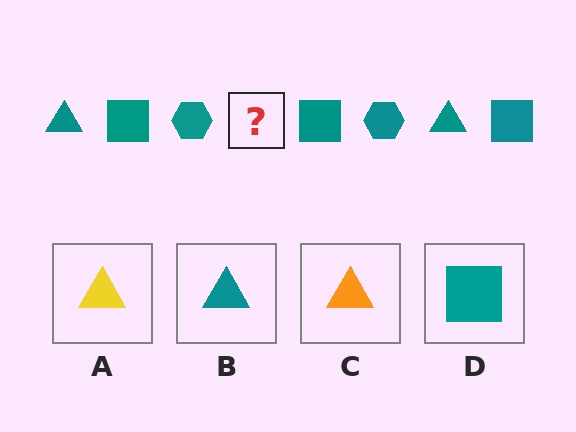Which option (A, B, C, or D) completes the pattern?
B.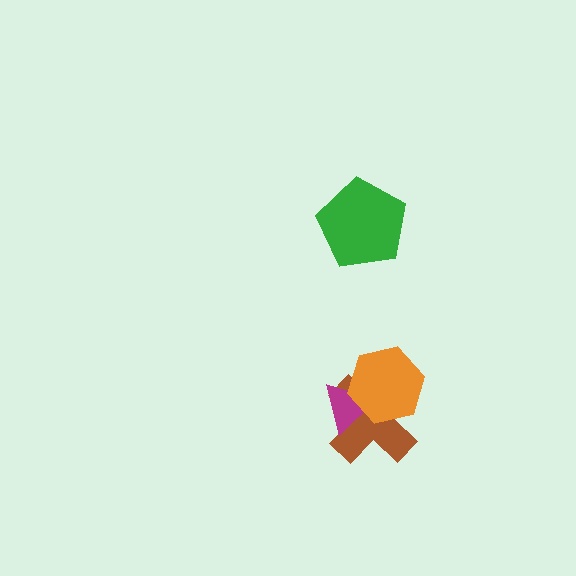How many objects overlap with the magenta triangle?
2 objects overlap with the magenta triangle.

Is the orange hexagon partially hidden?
No, no other shape covers it.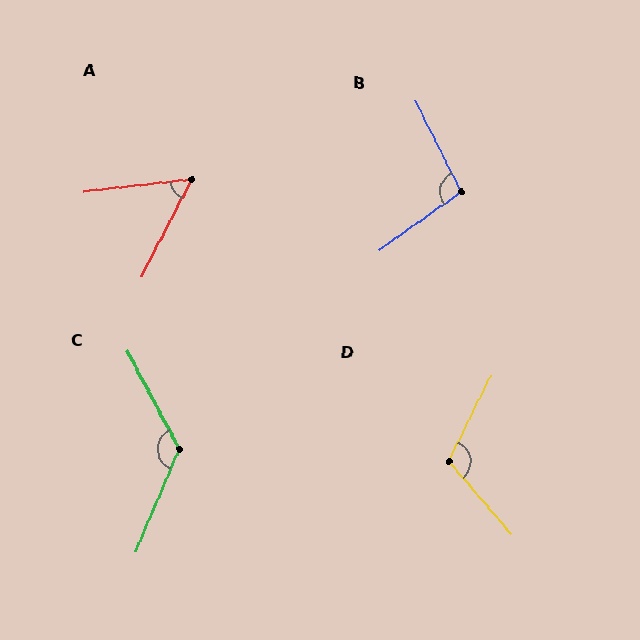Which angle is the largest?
C, at approximately 129 degrees.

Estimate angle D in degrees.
Approximately 113 degrees.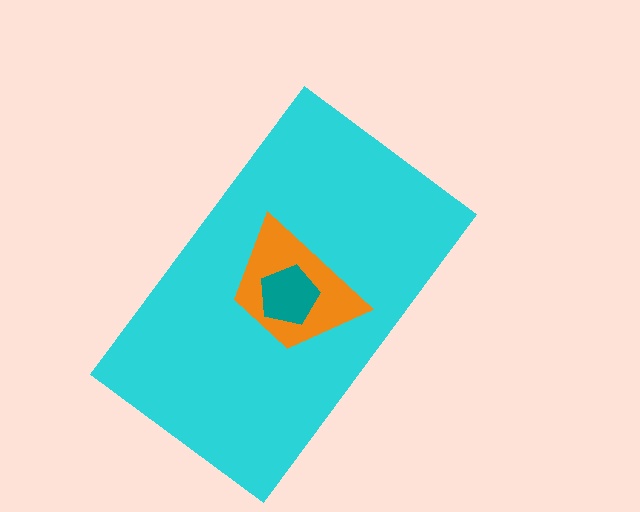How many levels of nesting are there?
3.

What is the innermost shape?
The teal pentagon.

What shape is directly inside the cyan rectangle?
The orange trapezoid.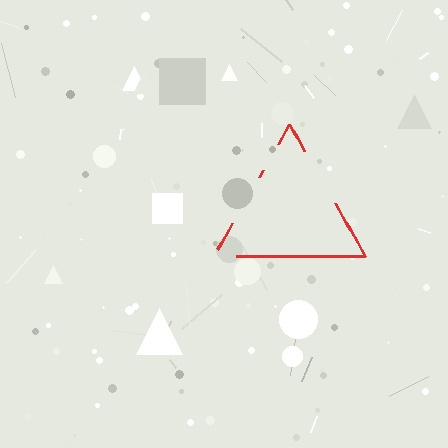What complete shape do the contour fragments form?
The contour fragments form a triangle.